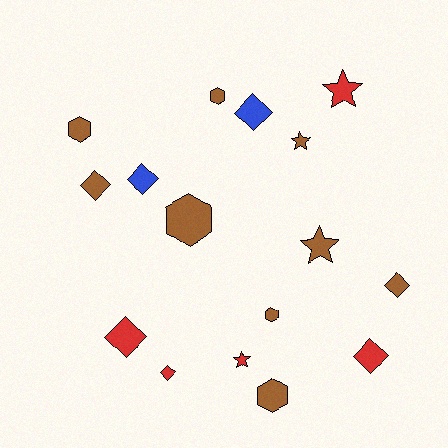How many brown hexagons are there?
There are 5 brown hexagons.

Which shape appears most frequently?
Diamond, with 7 objects.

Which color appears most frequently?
Brown, with 9 objects.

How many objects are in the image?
There are 16 objects.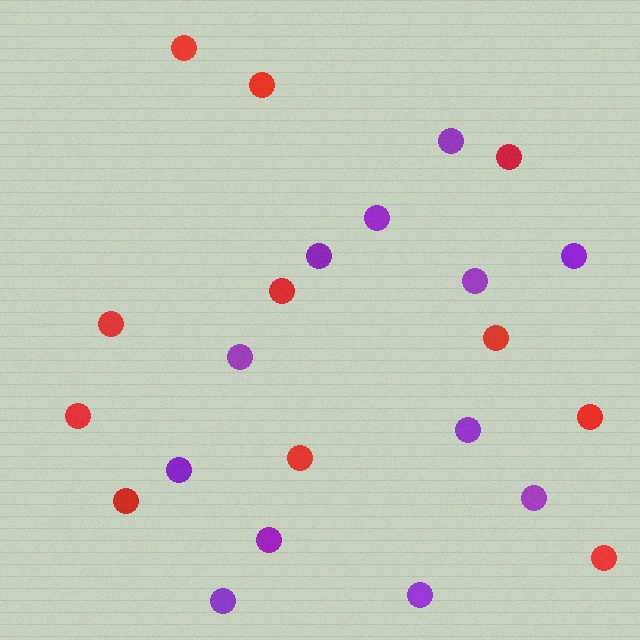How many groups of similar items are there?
There are 2 groups: one group of purple circles (12) and one group of red circles (11).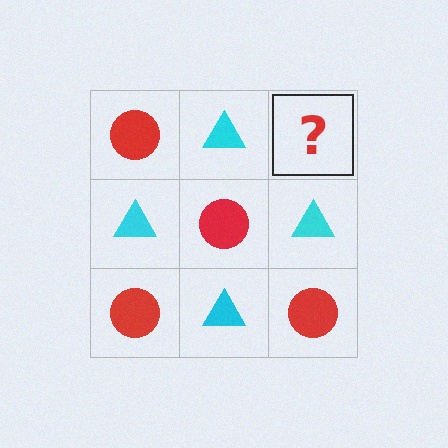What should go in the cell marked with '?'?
The missing cell should contain a red circle.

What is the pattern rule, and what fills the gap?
The rule is that it alternates red circle and cyan triangle in a checkerboard pattern. The gap should be filled with a red circle.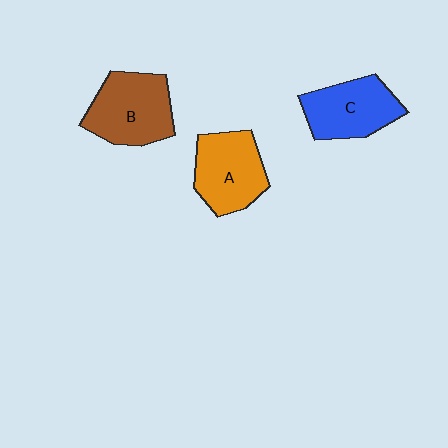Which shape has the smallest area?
Shape C (blue).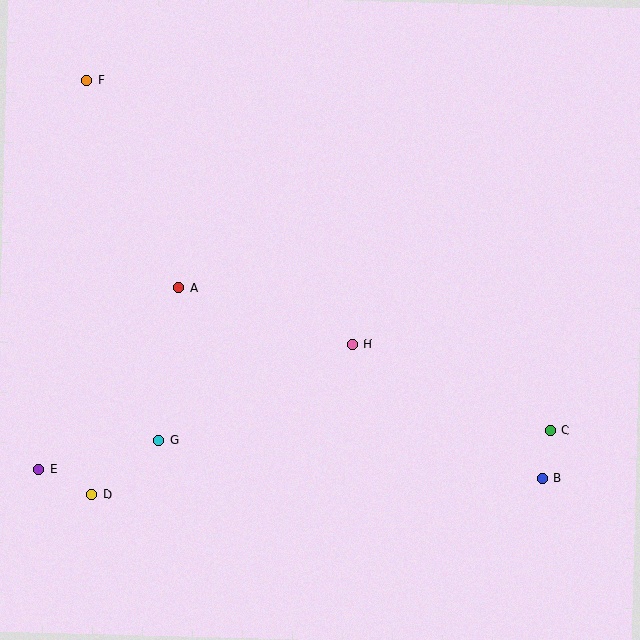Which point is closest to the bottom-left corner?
Point D is closest to the bottom-left corner.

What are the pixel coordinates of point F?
Point F is at (87, 80).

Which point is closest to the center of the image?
Point H at (352, 344) is closest to the center.